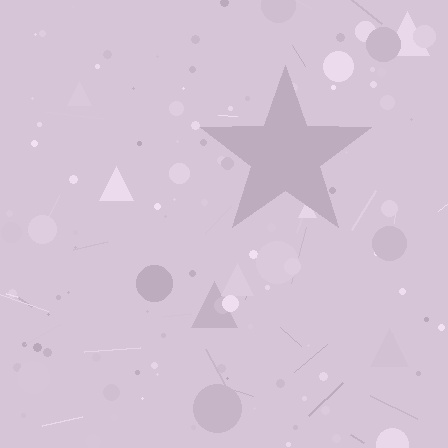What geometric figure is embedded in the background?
A star is embedded in the background.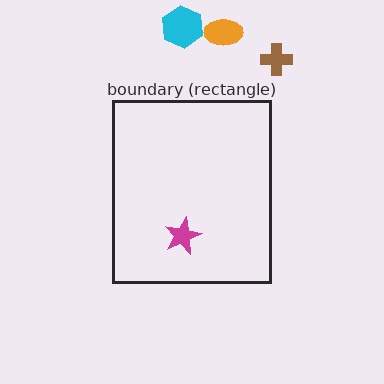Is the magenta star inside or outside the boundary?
Inside.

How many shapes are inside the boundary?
1 inside, 3 outside.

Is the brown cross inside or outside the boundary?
Outside.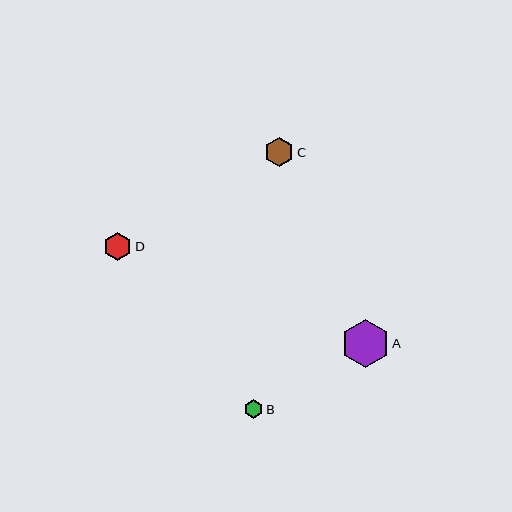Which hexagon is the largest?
Hexagon A is the largest with a size of approximately 48 pixels.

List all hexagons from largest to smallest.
From largest to smallest: A, C, D, B.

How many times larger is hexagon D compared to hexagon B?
Hexagon D is approximately 1.4 times the size of hexagon B.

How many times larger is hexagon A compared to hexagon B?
Hexagon A is approximately 2.5 times the size of hexagon B.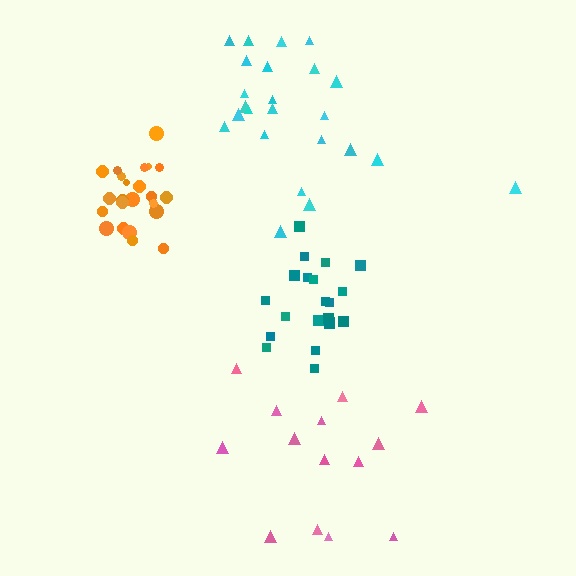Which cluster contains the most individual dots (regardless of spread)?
Cyan (24).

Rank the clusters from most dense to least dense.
orange, teal, cyan, pink.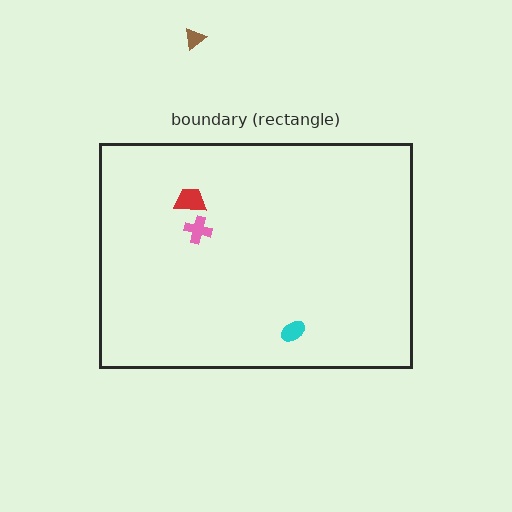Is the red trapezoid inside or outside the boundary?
Inside.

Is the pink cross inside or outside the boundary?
Inside.